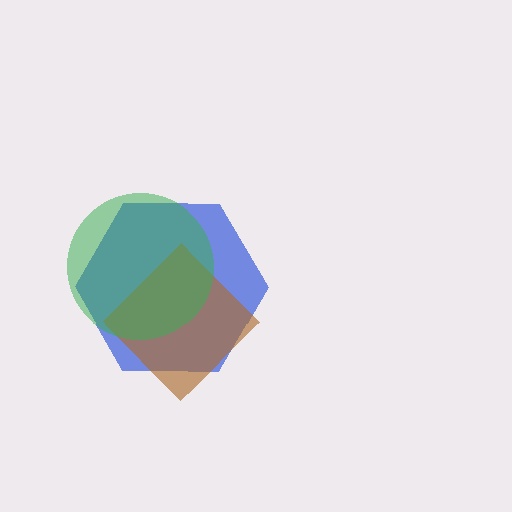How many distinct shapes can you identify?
There are 3 distinct shapes: a blue hexagon, a brown diamond, a green circle.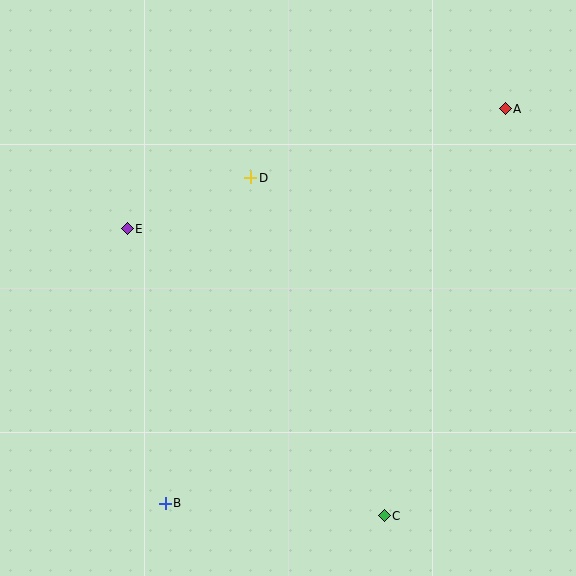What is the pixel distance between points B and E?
The distance between B and E is 277 pixels.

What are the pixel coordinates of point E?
Point E is at (127, 229).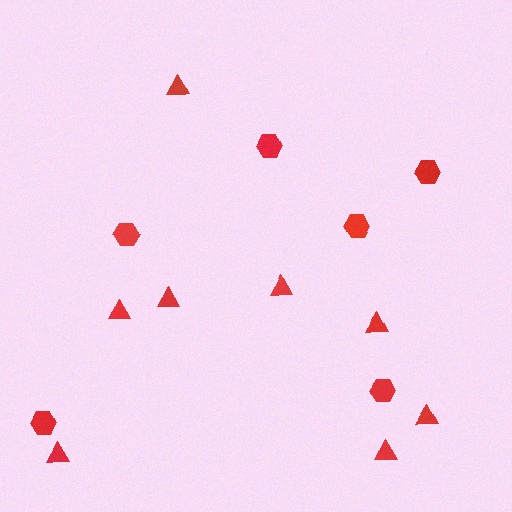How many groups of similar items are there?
There are 2 groups: one group of hexagons (6) and one group of triangles (8).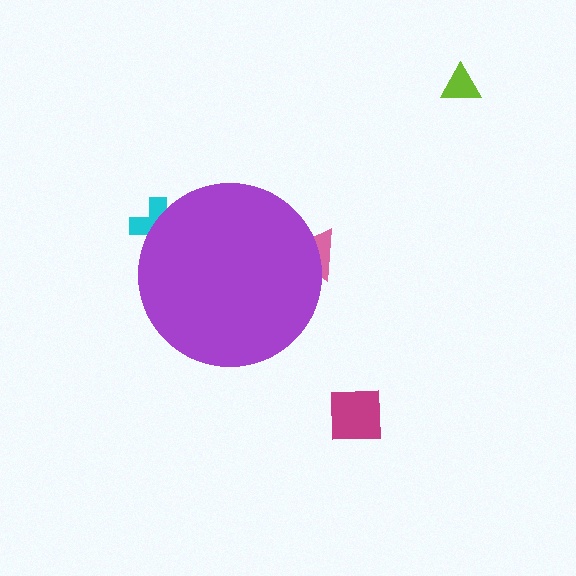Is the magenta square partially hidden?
No, the magenta square is fully visible.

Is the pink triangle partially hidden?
Yes, the pink triangle is partially hidden behind the purple circle.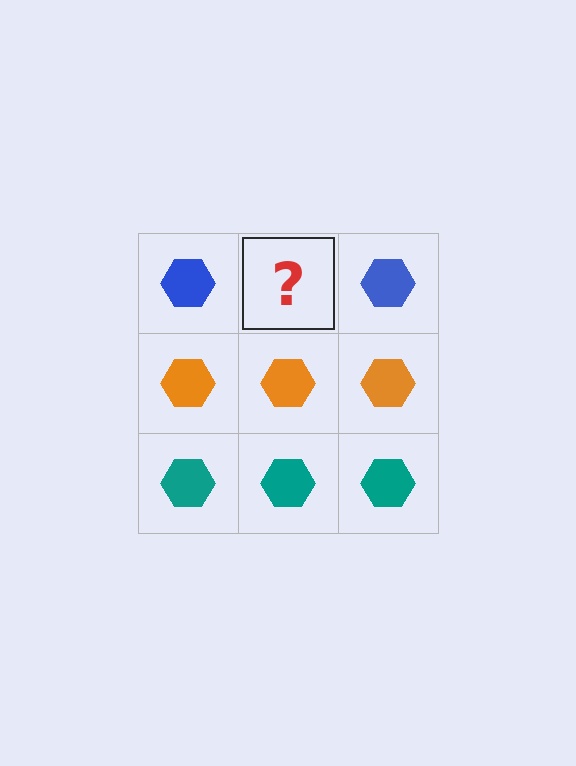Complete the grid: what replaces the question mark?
The question mark should be replaced with a blue hexagon.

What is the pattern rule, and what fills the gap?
The rule is that each row has a consistent color. The gap should be filled with a blue hexagon.